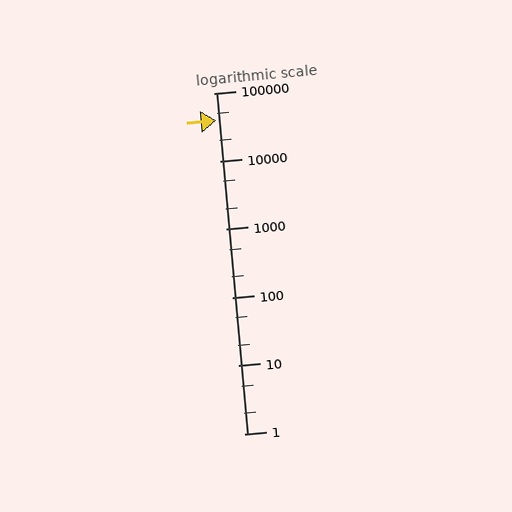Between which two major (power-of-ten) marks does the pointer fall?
The pointer is between 10000 and 100000.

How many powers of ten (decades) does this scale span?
The scale spans 5 decades, from 1 to 100000.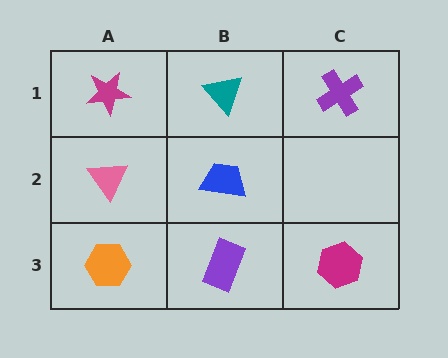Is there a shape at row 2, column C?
No, that cell is empty.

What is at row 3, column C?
A magenta hexagon.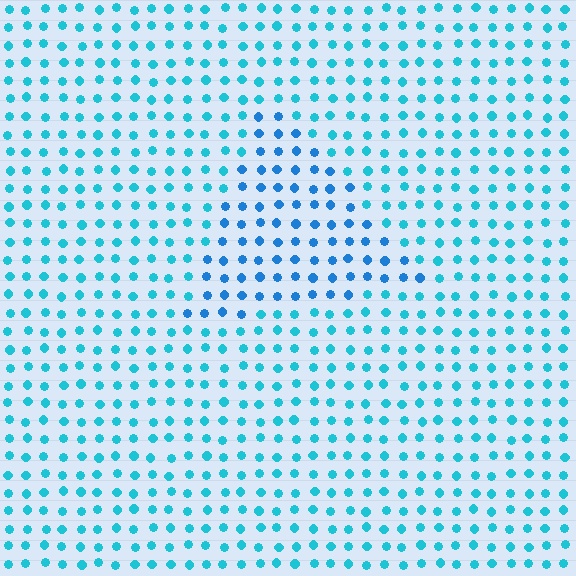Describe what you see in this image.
The image is filled with small cyan elements in a uniform arrangement. A triangle-shaped region is visible where the elements are tinted to a slightly different hue, forming a subtle color boundary.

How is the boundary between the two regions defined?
The boundary is defined purely by a slight shift in hue (about 23 degrees). Spacing, size, and orientation are identical on both sides.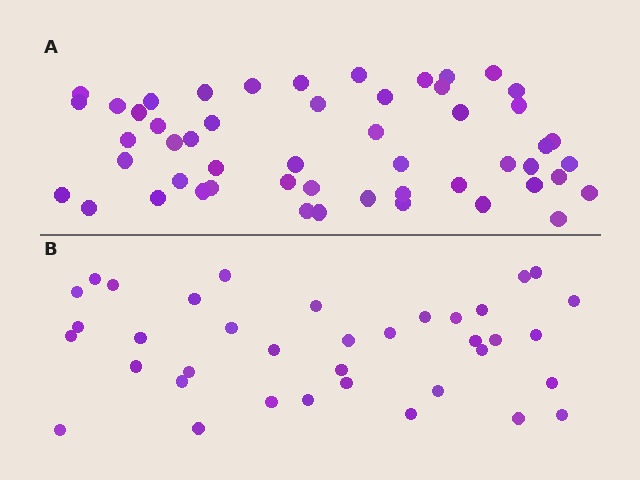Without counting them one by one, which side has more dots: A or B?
Region A (the top region) has more dots.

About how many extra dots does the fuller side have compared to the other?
Region A has approximately 15 more dots than region B.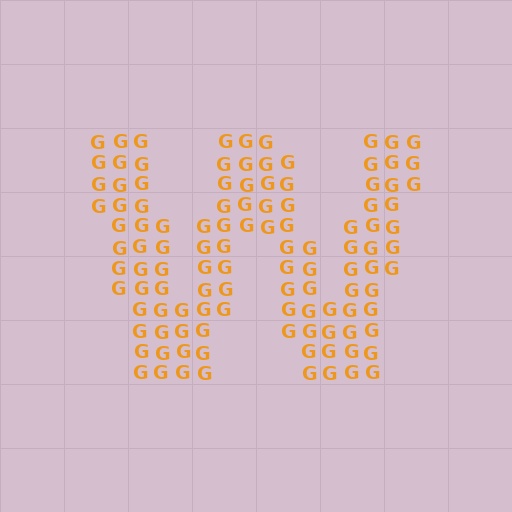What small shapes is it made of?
It is made of small letter G's.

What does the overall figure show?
The overall figure shows the letter W.